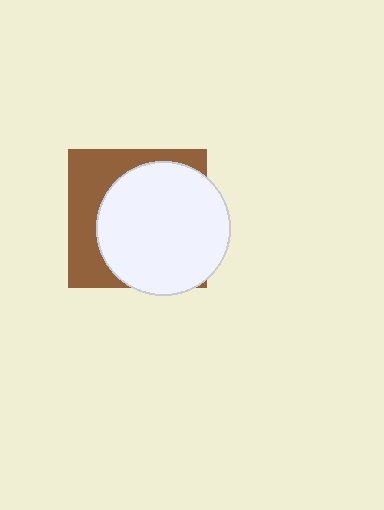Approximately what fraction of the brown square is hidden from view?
Roughly 64% of the brown square is hidden behind the white circle.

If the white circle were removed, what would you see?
You would see the complete brown square.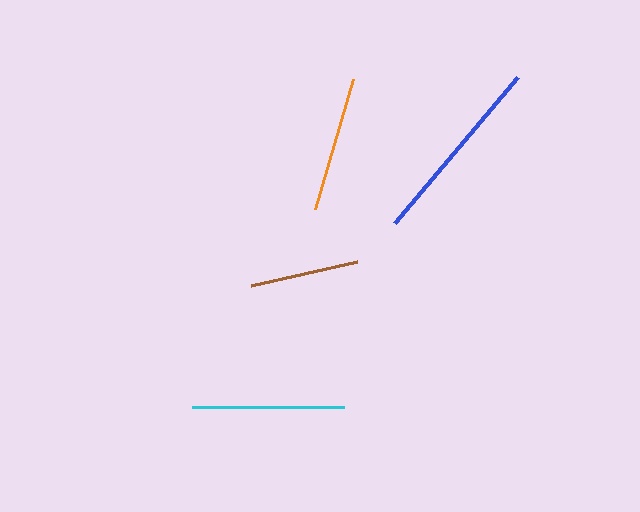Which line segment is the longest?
The blue line is the longest at approximately 191 pixels.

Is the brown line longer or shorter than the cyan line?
The cyan line is longer than the brown line.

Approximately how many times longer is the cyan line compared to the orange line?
The cyan line is approximately 1.1 times the length of the orange line.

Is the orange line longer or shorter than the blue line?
The blue line is longer than the orange line.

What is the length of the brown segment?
The brown segment is approximately 109 pixels long.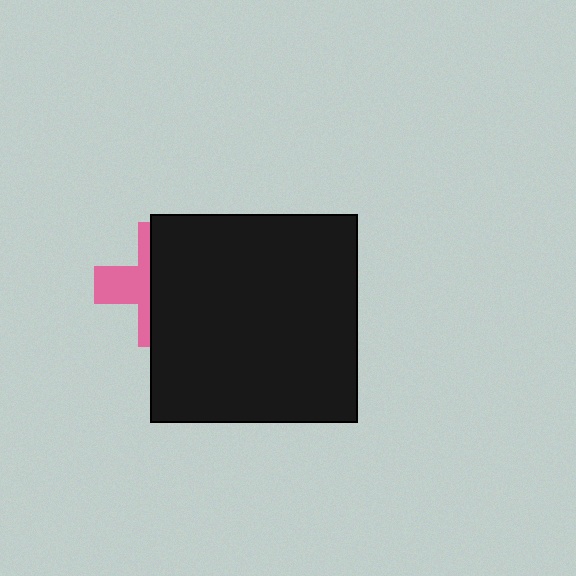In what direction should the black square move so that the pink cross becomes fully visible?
The black square should move right. That is the shortest direction to clear the overlap and leave the pink cross fully visible.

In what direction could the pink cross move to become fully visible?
The pink cross could move left. That would shift it out from behind the black square entirely.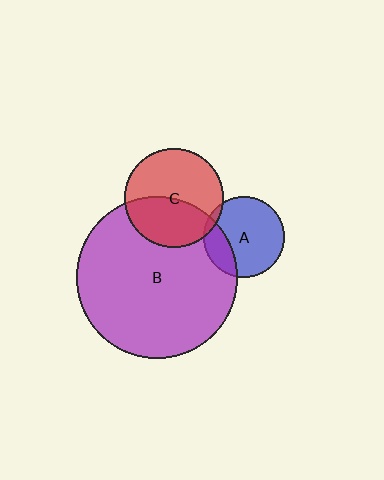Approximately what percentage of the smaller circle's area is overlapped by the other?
Approximately 5%.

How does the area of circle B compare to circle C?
Approximately 2.6 times.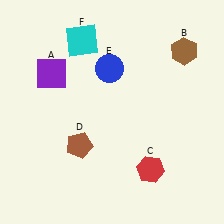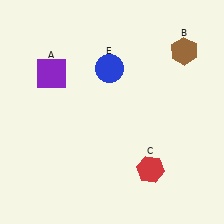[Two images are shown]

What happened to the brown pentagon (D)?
The brown pentagon (D) was removed in Image 2. It was in the bottom-left area of Image 1.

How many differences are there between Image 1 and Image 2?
There are 2 differences between the two images.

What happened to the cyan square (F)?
The cyan square (F) was removed in Image 2. It was in the top-left area of Image 1.